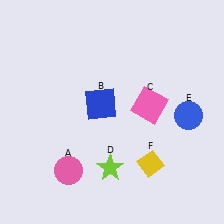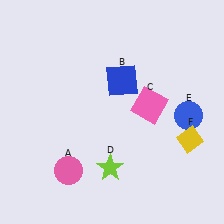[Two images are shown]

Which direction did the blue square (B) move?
The blue square (B) moved up.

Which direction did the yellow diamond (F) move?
The yellow diamond (F) moved right.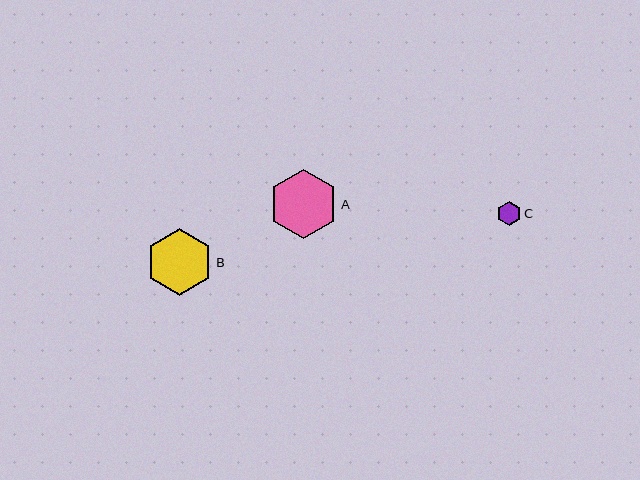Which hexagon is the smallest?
Hexagon C is the smallest with a size of approximately 24 pixels.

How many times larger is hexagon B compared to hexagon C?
Hexagon B is approximately 2.8 times the size of hexagon C.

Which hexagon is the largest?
Hexagon A is the largest with a size of approximately 69 pixels.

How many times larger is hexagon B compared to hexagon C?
Hexagon B is approximately 2.8 times the size of hexagon C.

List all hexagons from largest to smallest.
From largest to smallest: A, B, C.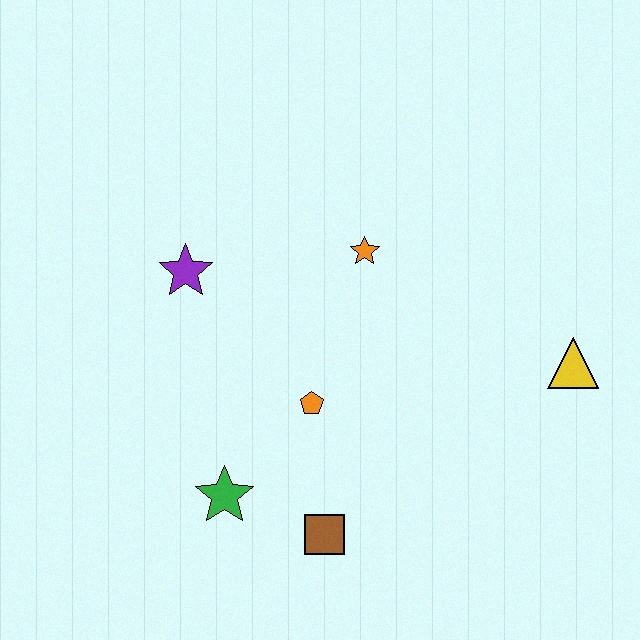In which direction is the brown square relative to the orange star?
The brown square is below the orange star.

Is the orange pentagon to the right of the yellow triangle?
No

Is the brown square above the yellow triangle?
No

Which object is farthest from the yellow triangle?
The purple star is farthest from the yellow triangle.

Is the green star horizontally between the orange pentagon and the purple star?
Yes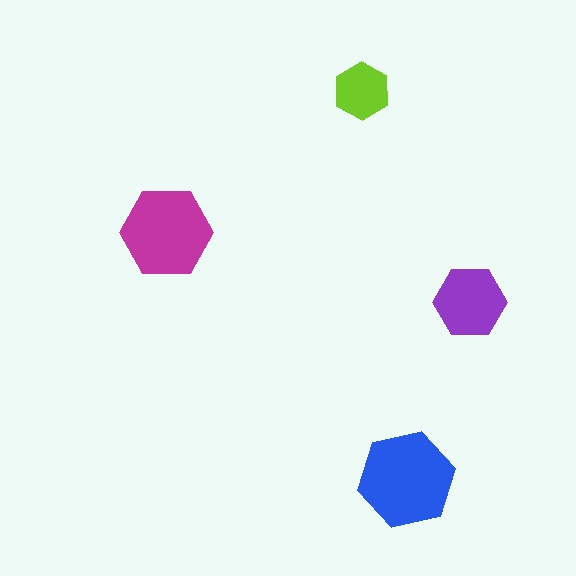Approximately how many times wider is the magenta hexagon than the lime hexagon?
About 1.5 times wider.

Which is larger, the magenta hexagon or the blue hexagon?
The blue one.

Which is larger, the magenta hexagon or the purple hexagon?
The magenta one.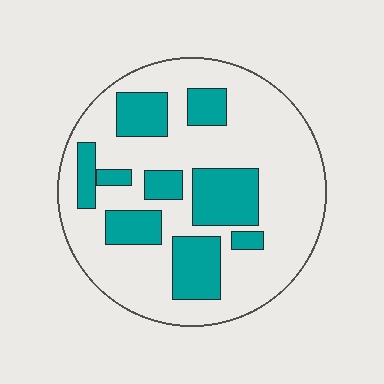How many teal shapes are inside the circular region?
9.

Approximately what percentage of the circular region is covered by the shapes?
Approximately 30%.